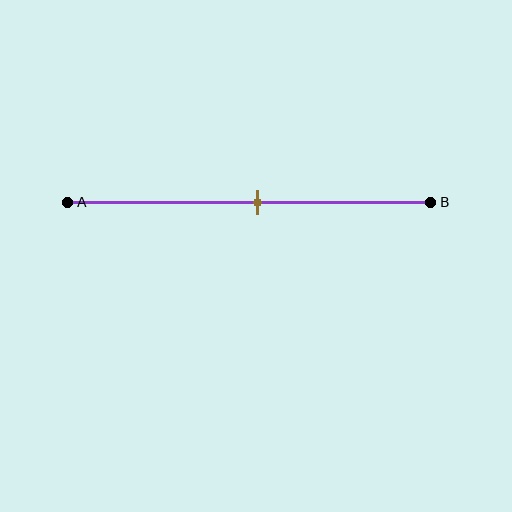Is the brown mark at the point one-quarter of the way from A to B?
No, the mark is at about 50% from A, not at the 25% one-quarter point.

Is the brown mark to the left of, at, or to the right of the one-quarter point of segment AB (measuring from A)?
The brown mark is to the right of the one-quarter point of segment AB.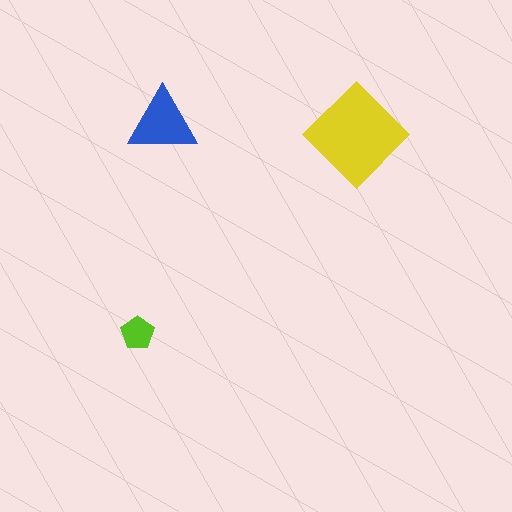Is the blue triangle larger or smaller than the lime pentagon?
Larger.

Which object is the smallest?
The lime pentagon.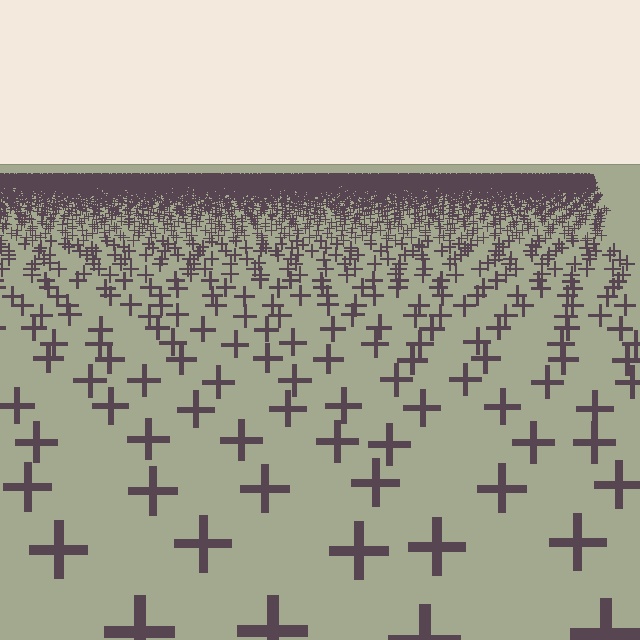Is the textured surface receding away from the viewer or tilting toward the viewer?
The surface is receding away from the viewer. Texture elements get smaller and denser toward the top.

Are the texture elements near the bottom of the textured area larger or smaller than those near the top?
Larger. Near the bottom, elements are closer to the viewer and appear at a bigger on-screen size.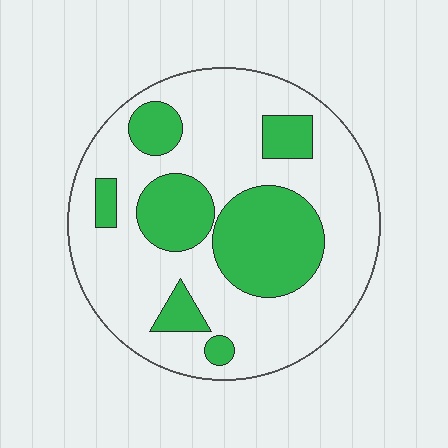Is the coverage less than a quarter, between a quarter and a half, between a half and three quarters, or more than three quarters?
Between a quarter and a half.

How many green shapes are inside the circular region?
7.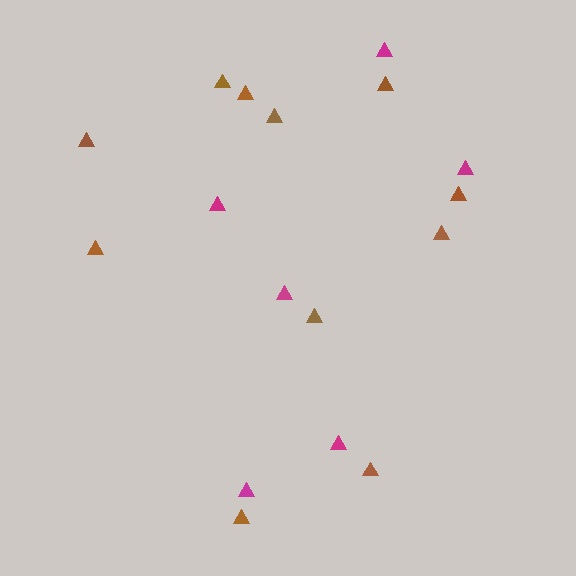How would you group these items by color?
There are 2 groups: one group of magenta triangles (6) and one group of brown triangles (11).